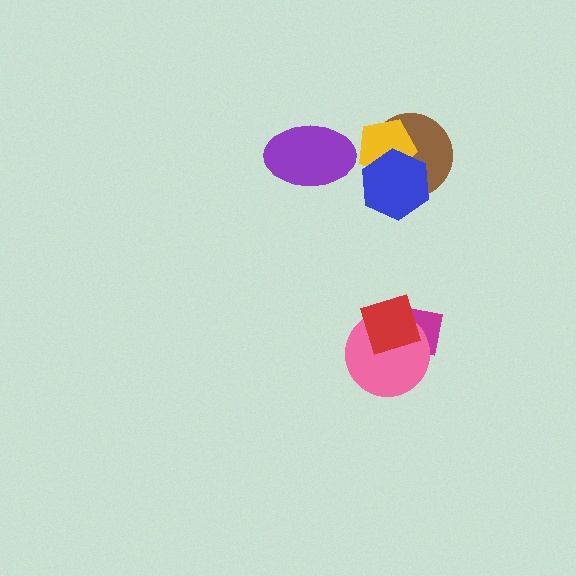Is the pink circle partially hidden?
Yes, it is partially covered by another shape.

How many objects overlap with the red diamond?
2 objects overlap with the red diamond.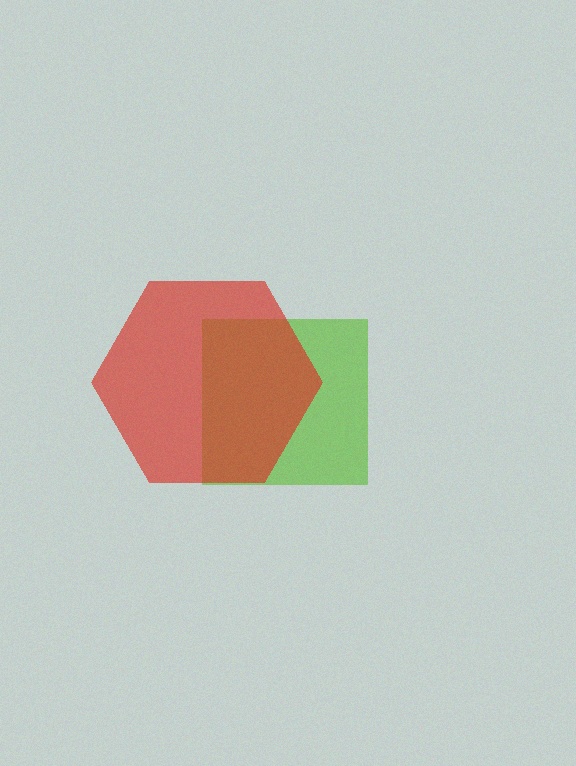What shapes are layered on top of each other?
The layered shapes are: a lime square, a red hexagon.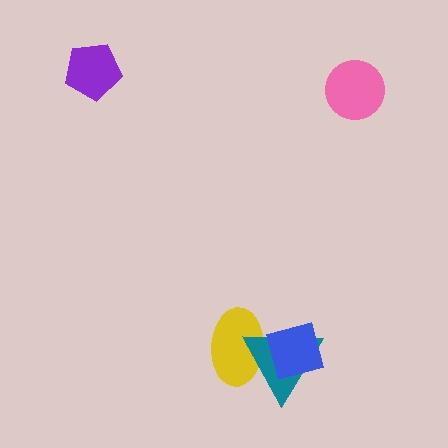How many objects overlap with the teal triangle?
2 objects overlap with the teal triangle.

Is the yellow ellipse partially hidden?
Yes, it is partially covered by another shape.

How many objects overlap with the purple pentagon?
0 objects overlap with the purple pentagon.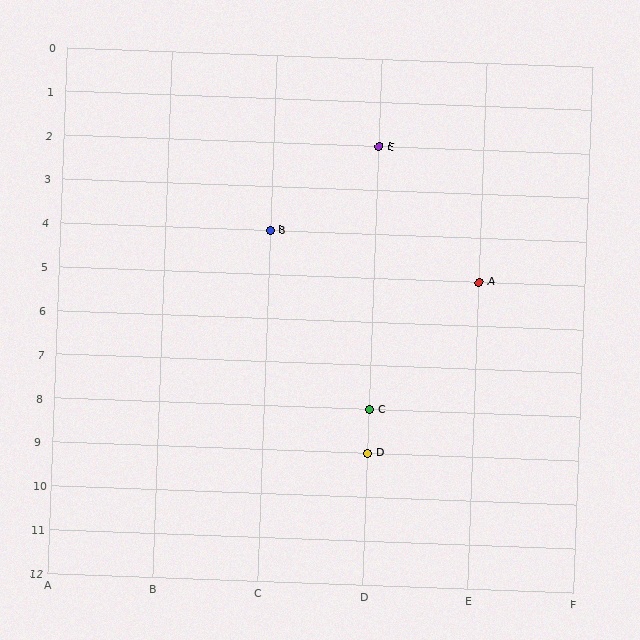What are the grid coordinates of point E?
Point E is at grid coordinates (D, 2).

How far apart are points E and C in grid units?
Points E and C are 6 rows apart.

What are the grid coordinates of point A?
Point A is at grid coordinates (E, 5).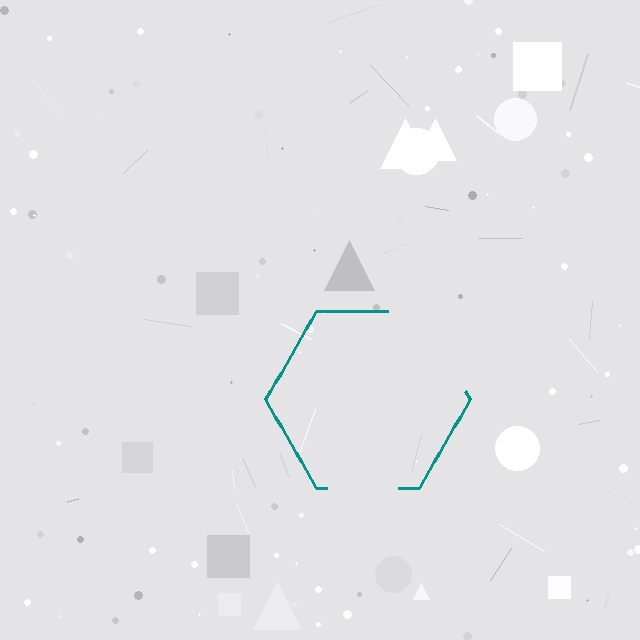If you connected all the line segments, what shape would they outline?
They would outline a hexagon.